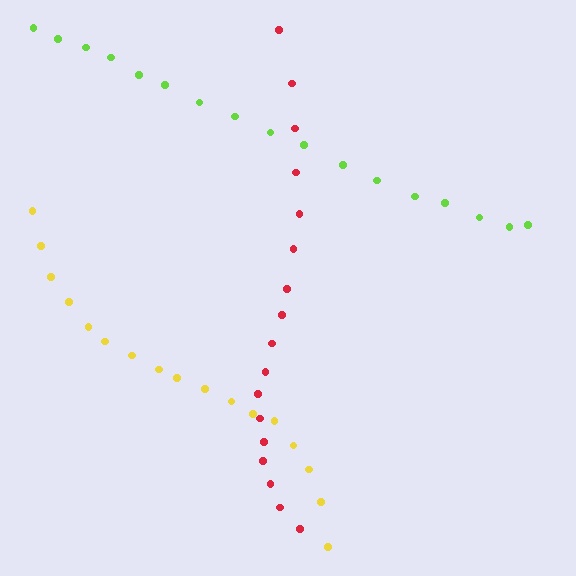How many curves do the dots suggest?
There are 3 distinct paths.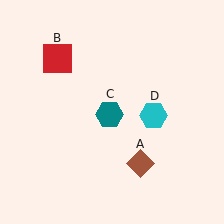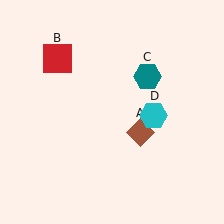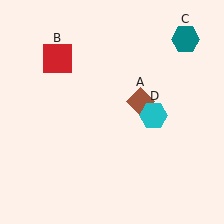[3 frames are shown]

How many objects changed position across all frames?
2 objects changed position: brown diamond (object A), teal hexagon (object C).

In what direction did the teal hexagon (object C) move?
The teal hexagon (object C) moved up and to the right.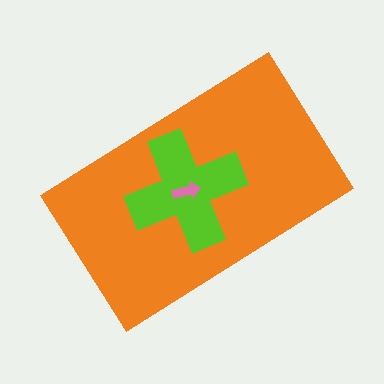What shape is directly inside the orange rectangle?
The lime cross.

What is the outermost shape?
The orange rectangle.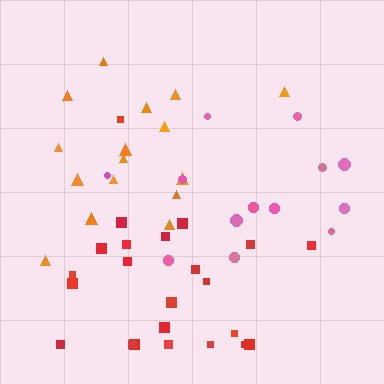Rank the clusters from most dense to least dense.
orange, red, pink.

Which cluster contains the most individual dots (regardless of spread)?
Red (23).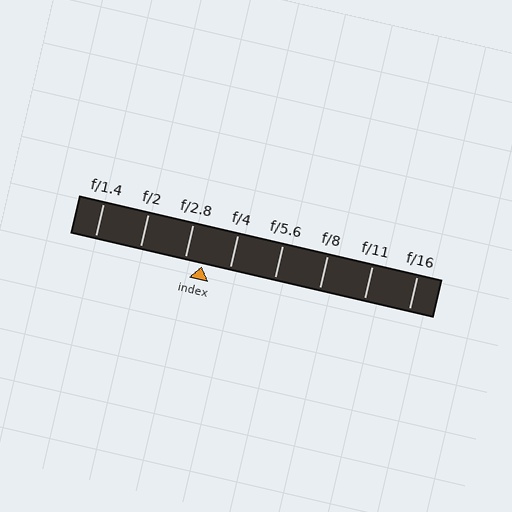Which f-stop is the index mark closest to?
The index mark is closest to f/2.8.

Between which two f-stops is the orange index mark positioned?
The index mark is between f/2.8 and f/4.